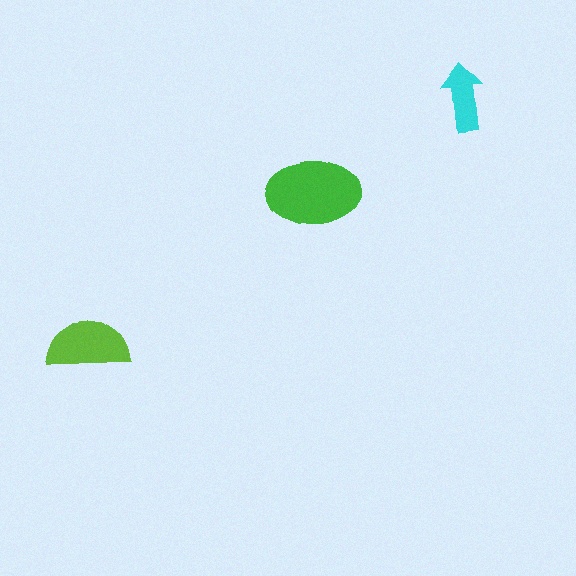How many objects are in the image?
There are 3 objects in the image.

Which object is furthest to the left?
The lime semicircle is leftmost.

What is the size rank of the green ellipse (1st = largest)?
1st.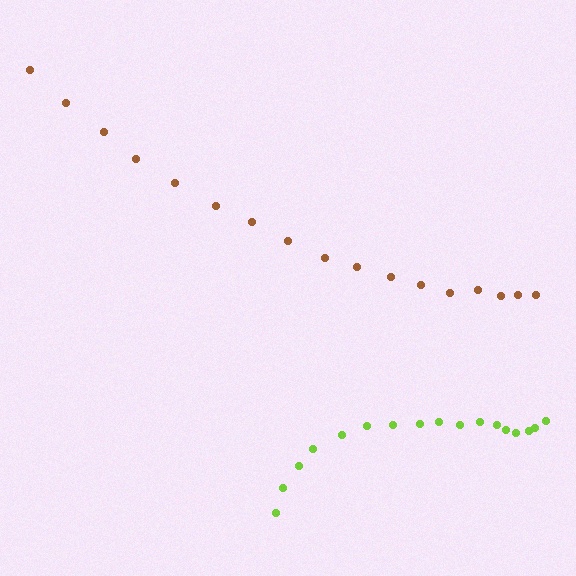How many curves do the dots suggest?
There are 2 distinct paths.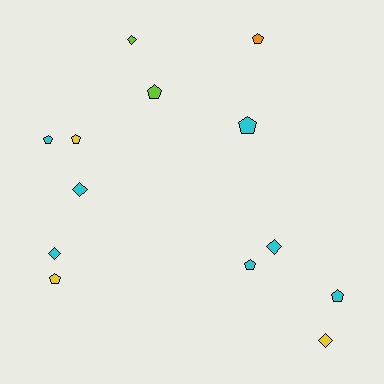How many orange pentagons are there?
There is 1 orange pentagon.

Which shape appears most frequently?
Pentagon, with 8 objects.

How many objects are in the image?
There are 13 objects.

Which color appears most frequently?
Cyan, with 7 objects.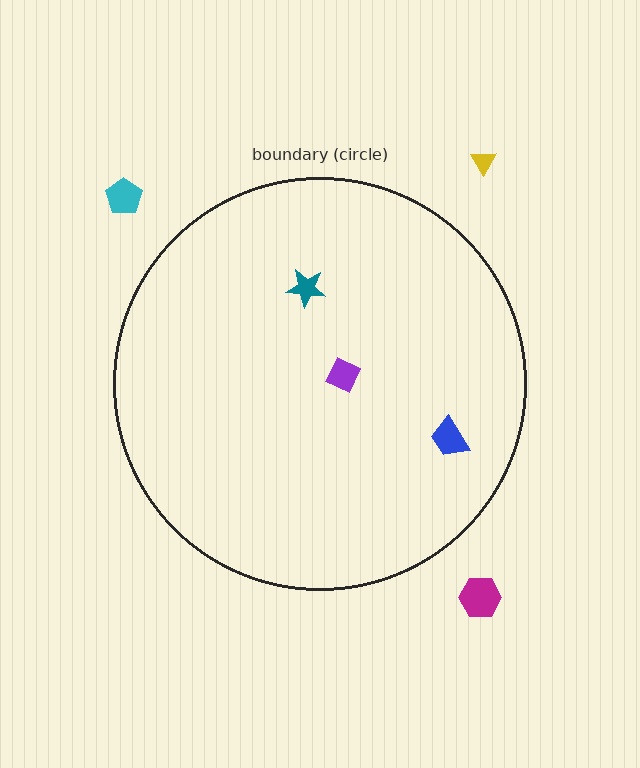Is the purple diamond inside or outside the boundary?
Inside.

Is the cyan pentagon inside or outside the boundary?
Outside.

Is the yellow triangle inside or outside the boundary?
Outside.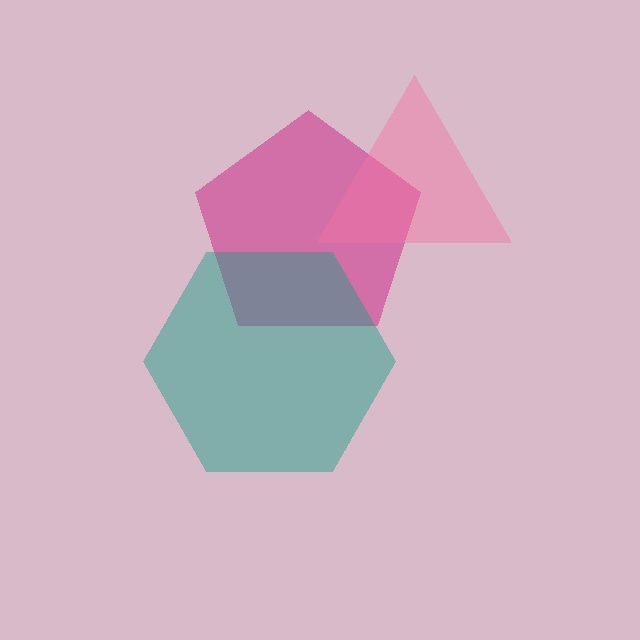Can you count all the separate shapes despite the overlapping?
Yes, there are 3 separate shapes.